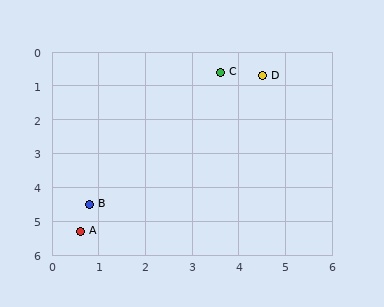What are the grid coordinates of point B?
Point B is at approximately (0.8, 4.5).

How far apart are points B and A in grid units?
Points B and A are about 0.8 grid units apart.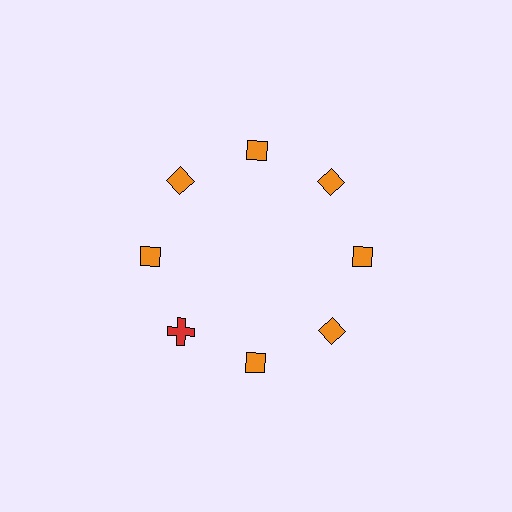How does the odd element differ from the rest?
It differs in both color (red instead of orange) and shape (cross instead of diamond).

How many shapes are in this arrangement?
There are 8 shapes arranged in a ring pattern.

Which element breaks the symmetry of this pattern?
The red cross at roughly the 8 o'clock position breaks the symmetry. All other shapes are orange diamonds.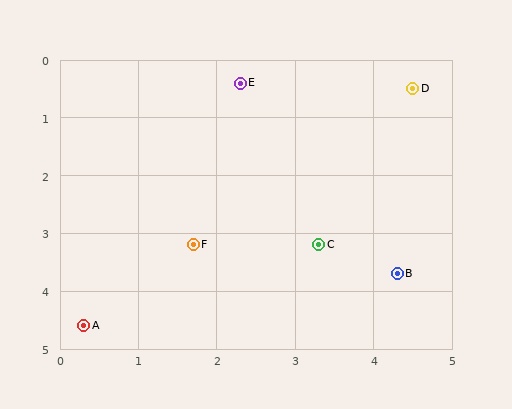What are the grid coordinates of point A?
Point A is at approximately (0.3, 4.6).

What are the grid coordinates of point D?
Point D is at approximately (4.5, 0.5).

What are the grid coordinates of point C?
Point C is at approximately (3.3, 3.2).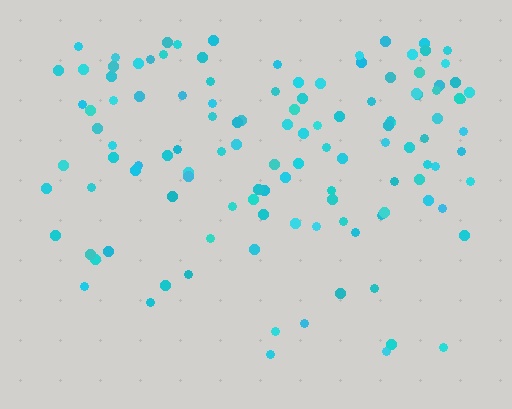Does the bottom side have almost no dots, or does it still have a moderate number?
Still a moderate number, just noticeably fewer than the top.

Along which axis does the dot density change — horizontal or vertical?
Vertical.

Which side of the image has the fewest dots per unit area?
The bottom.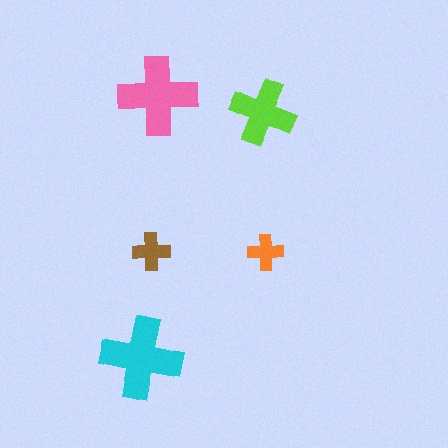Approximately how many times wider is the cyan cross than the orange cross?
About 2.5 times wider.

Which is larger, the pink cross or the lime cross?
The pink one.